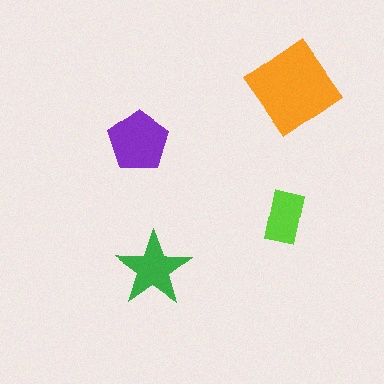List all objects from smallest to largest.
The lime rectangle, the green star, the purple pentagon, the orange diamond.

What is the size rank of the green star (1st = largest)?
3rd.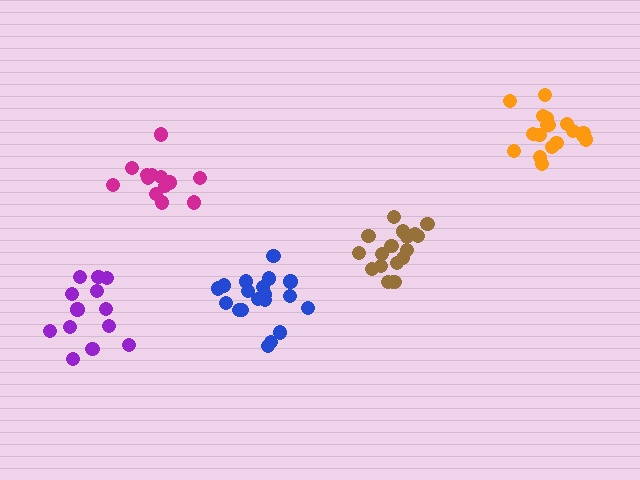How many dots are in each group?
Group 1: 18 dots, Group 2: 18 dots, Group 3: 13 dots, Group 4: 13 dots, Group 5: 19 dots (81 total).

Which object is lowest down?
The purple cluster is bottommost.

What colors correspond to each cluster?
The clusters are colored: brown, orange, purple, magenta, blue.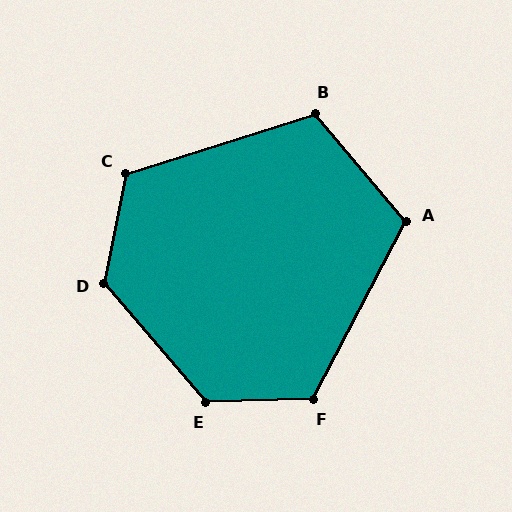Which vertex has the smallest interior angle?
A, at approximately 112 degrees.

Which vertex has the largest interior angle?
E, at approximately 129 degrees.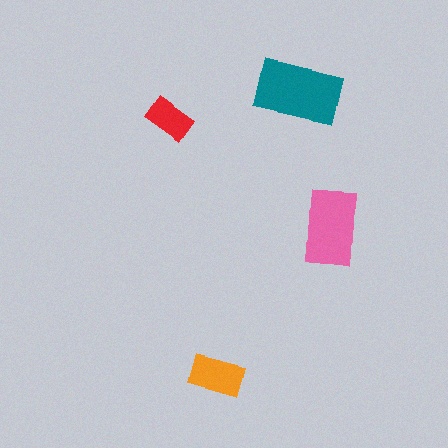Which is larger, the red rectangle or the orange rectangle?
The orange one.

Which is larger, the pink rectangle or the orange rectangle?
The pink one.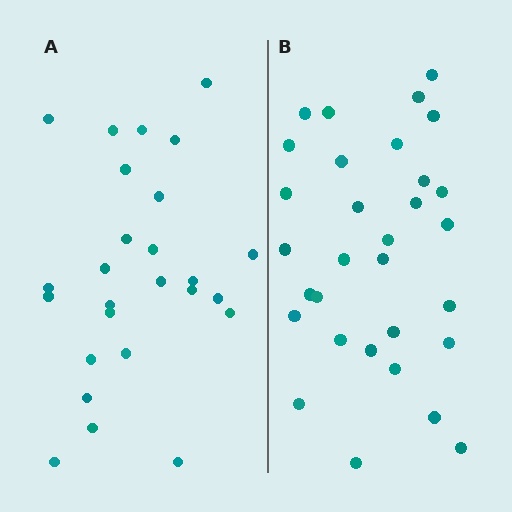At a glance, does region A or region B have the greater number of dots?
Region B (the right region) has more dots.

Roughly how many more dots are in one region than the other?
Region B has about 5 more dots than region A.